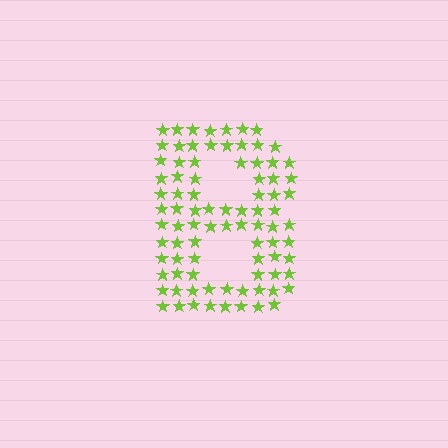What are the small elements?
The small elements are stars.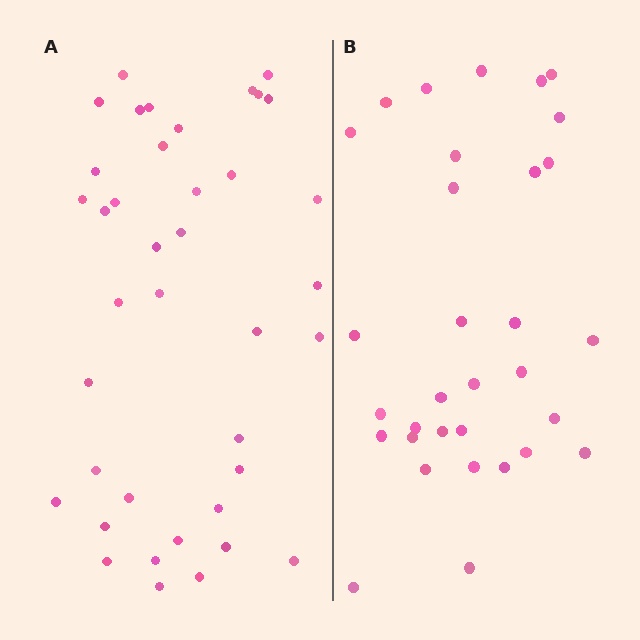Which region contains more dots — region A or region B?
Region A (the left region) has more dots.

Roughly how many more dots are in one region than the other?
Region A has roughly 8 or so more dots than region B.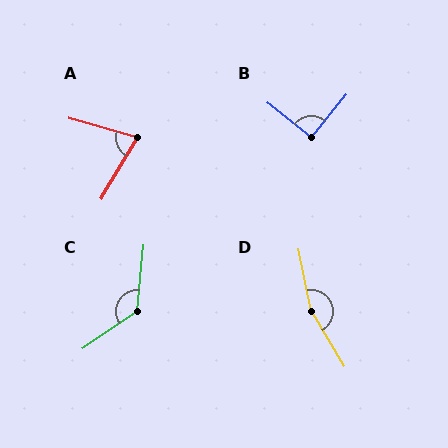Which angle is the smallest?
A, at approximately 75 degrees.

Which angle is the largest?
D, at approximately 161 degrees.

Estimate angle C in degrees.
Approximately 130 degrees.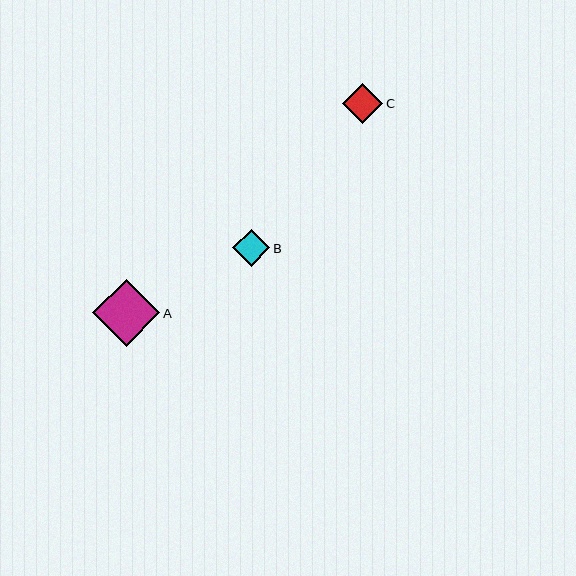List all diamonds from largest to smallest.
From largest to smallest: A, C, B.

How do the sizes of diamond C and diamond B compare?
Diamond C and diamond B are approximately the same size.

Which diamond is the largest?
Diamond A is the largest with a size of approximately 67 pixels.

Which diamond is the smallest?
Diamond B is the smallest with a size of approximately 37 pixels.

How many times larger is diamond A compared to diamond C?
Diamond A is approximately 1.7 times the size of diamond C.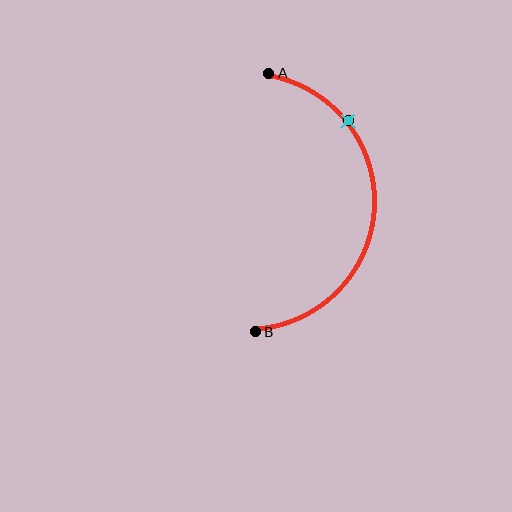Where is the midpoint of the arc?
The arc midpoint is the point on the curve farthest from the straight line joining A and B. It sits to the right of that line.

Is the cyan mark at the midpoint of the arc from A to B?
No. The cyan mark lies on the arc but is closer to endpoint A. The arc midpoint would be at the point on the curve equidistant along the arc from both A and B.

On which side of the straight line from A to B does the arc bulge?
The arc bulges to the right of the straight line connecting A and B.